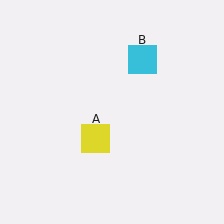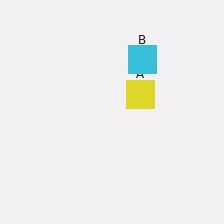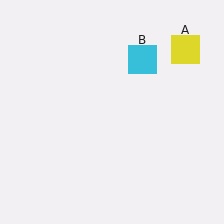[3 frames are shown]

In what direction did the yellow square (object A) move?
The yellow square (object A) moved up and to the right.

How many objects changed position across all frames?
1 object changed position: yellow square (object A).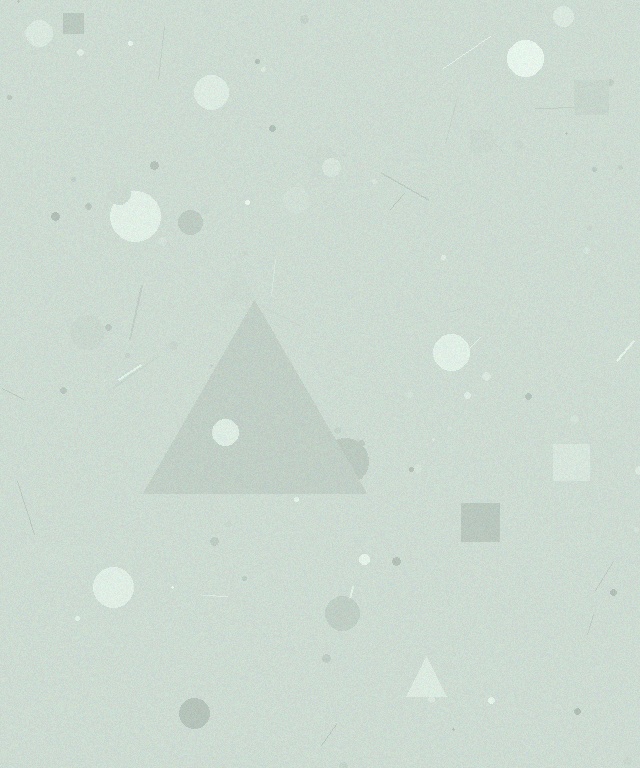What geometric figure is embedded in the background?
A triangle is embedded in the background.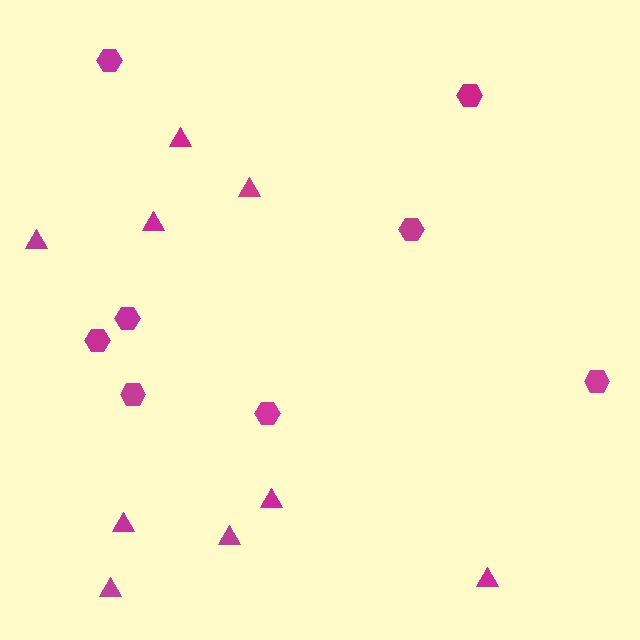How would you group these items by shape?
There are 2 groups: one group of hexagons (8) and one group of triangles (9).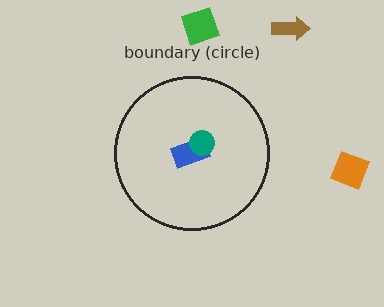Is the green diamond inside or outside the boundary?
Outside.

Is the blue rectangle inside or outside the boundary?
Inside.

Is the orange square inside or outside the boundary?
Outside.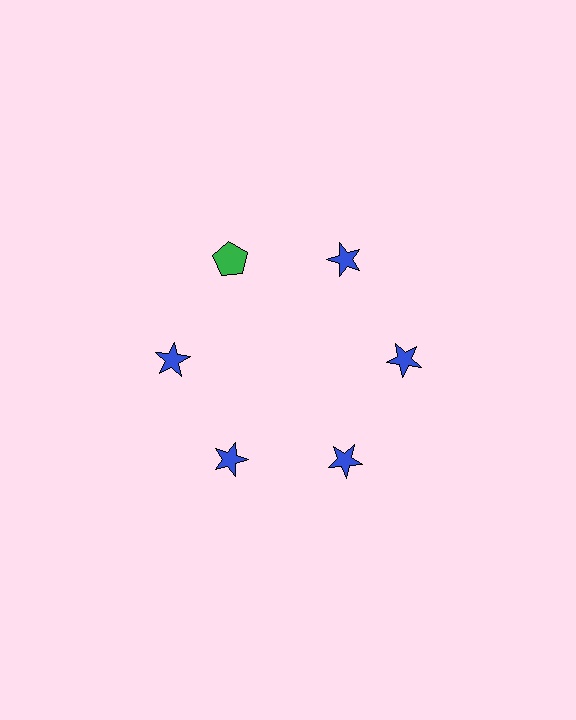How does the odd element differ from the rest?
It differs in both color (green instead of blue) and shape (pentagon instead of star).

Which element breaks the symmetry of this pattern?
The green pentagon at roughly the 11 o'clock position breaks the symmetry. All other shapes are blue stars.